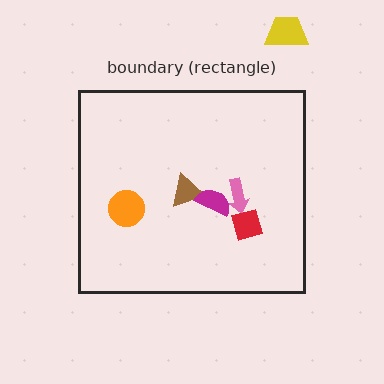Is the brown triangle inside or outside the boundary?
Inside.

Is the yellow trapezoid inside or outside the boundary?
Outside.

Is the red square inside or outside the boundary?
Inside.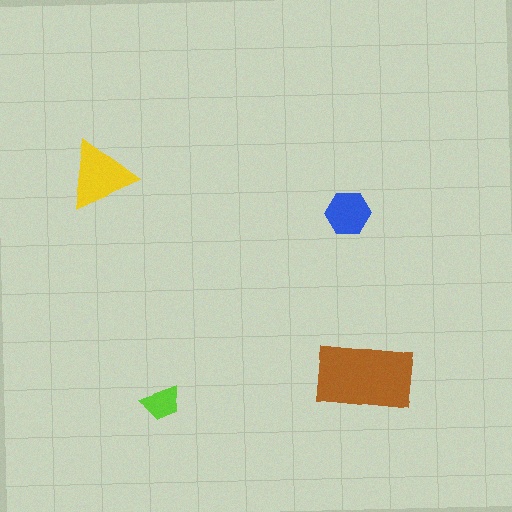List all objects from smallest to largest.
The lime trapezoid, the blue hexagon, the yellow triangle, the brown rectangle.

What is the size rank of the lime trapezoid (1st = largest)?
4th.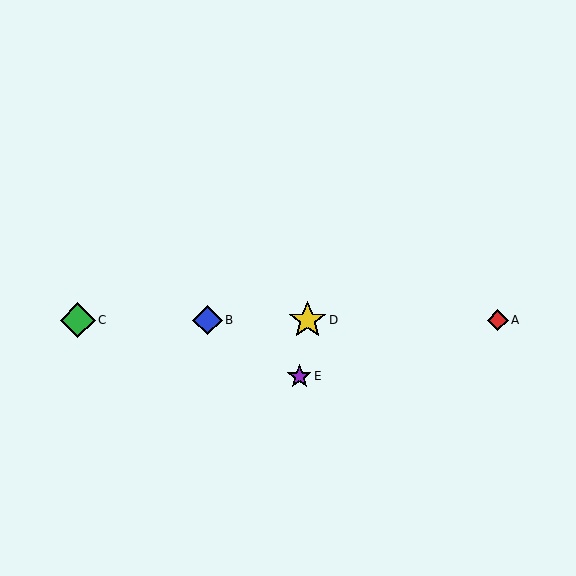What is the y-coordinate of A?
Object A is at y≈320.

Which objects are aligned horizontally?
Objects A, B, C, D are aligned horizontally.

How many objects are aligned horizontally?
4 objects (A, B, C, D) are aligned horizontally.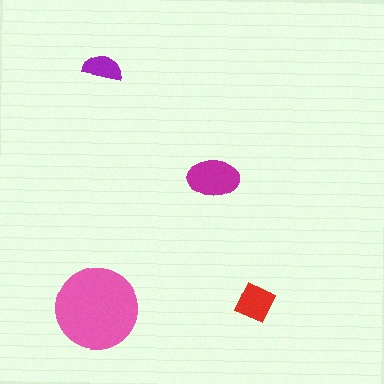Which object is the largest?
The pink circle.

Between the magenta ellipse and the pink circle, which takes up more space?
The pink circle.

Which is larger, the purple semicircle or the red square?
The red square.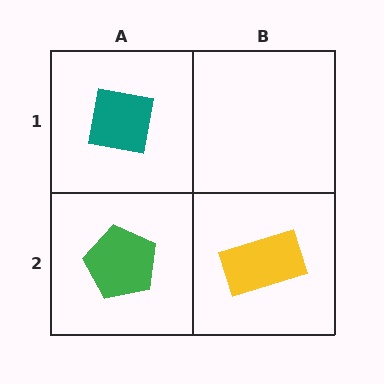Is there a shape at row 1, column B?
No, that cell is empty.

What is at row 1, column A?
A teal square.